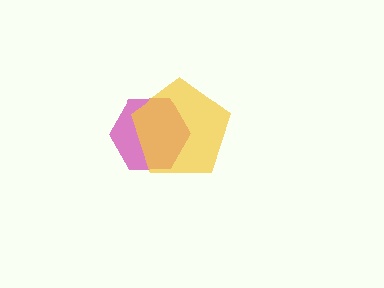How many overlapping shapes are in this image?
There are 2 overlapping shapes in the image.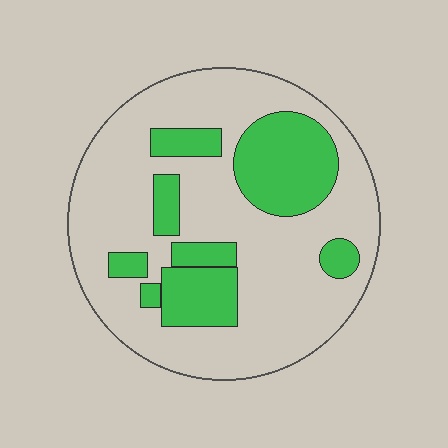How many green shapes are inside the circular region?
8.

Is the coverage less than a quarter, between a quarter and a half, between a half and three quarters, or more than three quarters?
Between a quarter and a half.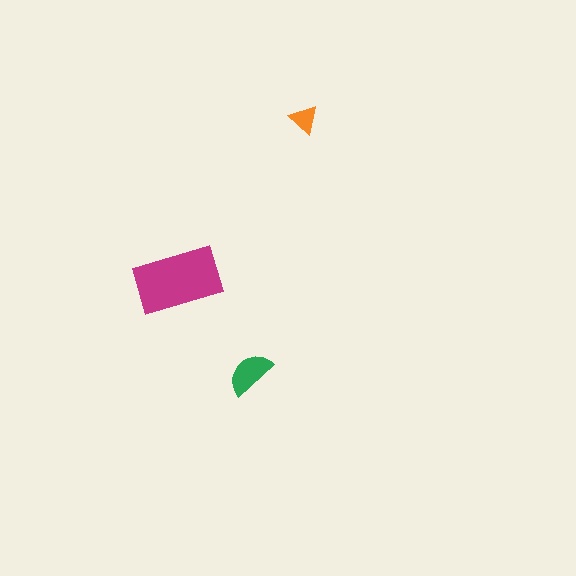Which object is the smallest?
The orange triangle.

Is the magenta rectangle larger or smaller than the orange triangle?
Larger.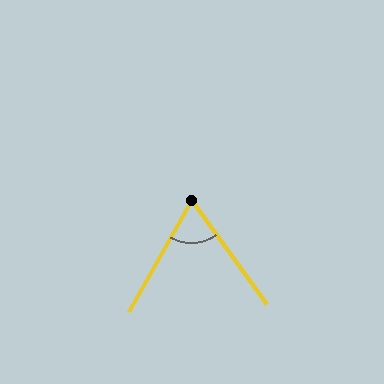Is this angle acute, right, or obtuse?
It is acute.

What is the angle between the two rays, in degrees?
Approximately 65 degrees.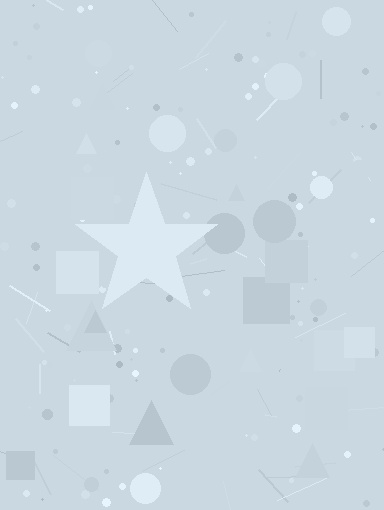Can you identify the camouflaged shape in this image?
The camouflaged shape is a star.